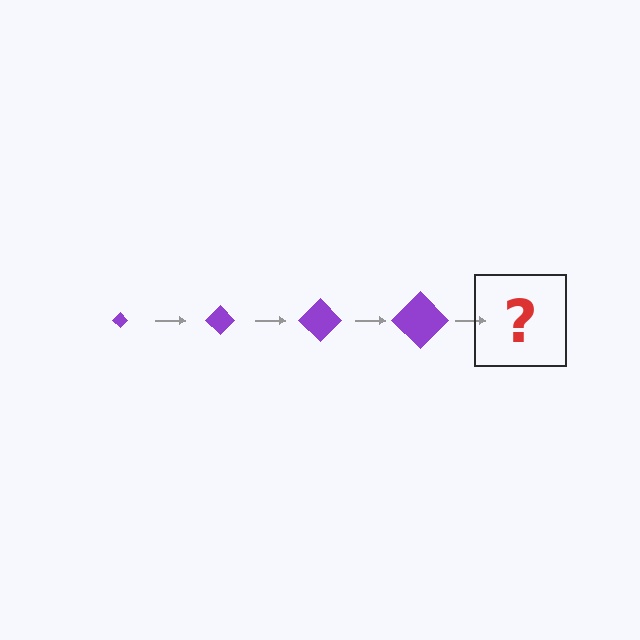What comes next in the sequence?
The next element should be a purple diamond, larger than the previous one.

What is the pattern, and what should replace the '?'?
The pattern is that the diamond gets progressively larger each step. The '?' should be a purple diamond, larger than the previous one.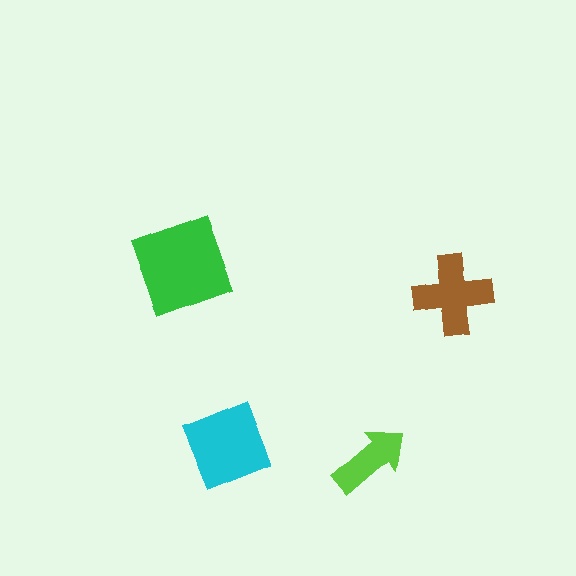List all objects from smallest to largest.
The lime arrow, the brown cross, the cyan diamond, the green square.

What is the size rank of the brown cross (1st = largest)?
3rd.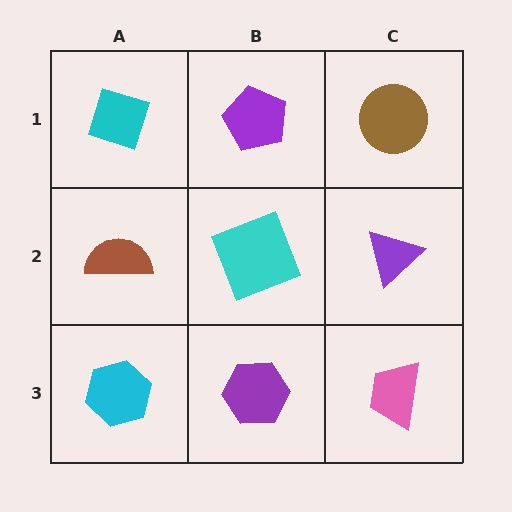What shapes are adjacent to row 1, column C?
A purple triangle (row 2, column C), a purple pentagon (row 1, column B).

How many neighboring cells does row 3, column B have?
3.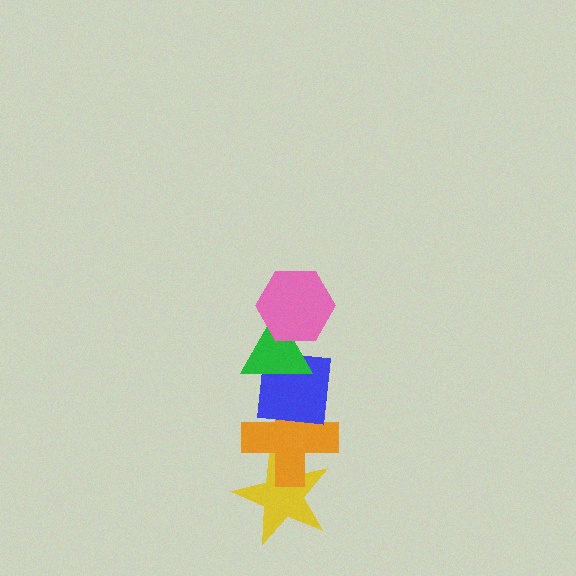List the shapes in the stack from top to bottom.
From top to bottom: the pink hexagon, the green triangle, the blue square, the orange cross, the yellow star.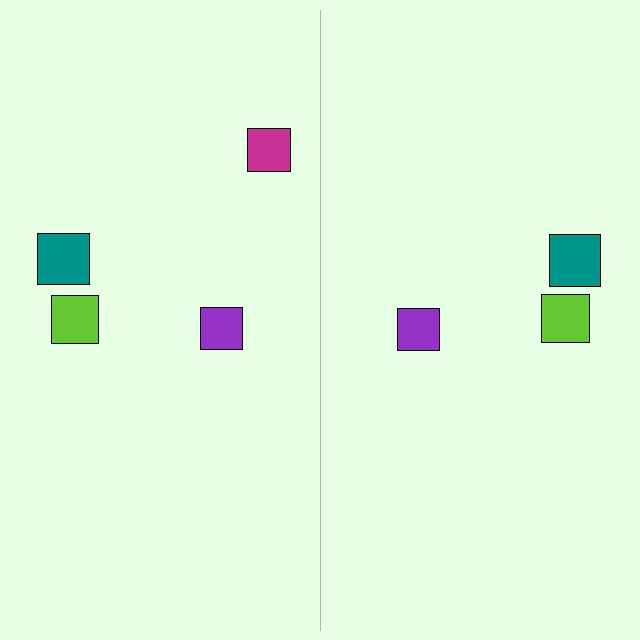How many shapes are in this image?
There are 7 shapes in this image.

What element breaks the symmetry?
A magenta square is missing from the right side.